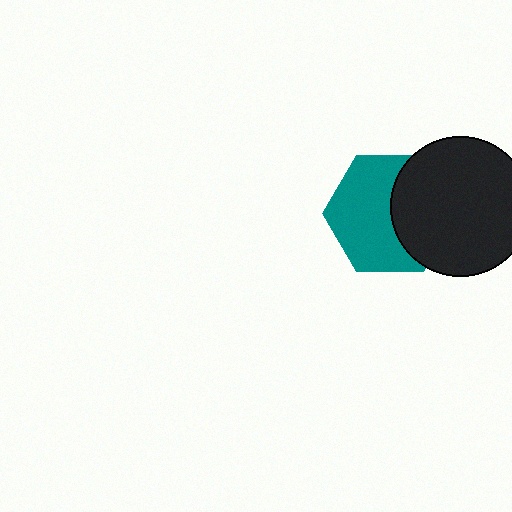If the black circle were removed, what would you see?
You would see the complete teal hexagon.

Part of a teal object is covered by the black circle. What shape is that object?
It is a hexagon.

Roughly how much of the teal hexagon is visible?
About half of it is visible (roughly 59%).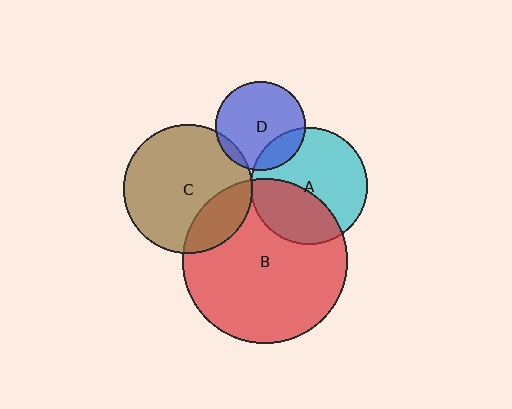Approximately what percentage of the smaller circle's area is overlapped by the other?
Approximately 5%.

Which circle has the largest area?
Circle B (red).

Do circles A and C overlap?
Yes.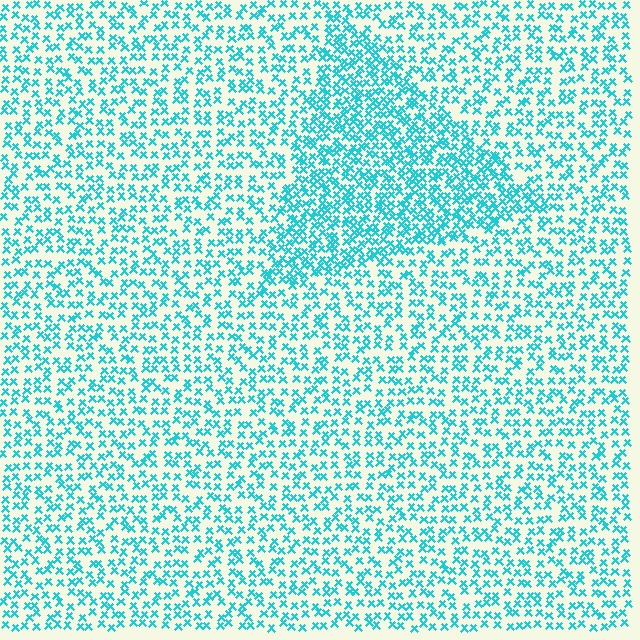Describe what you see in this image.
The image contains small cyan elements arranged at two different densities. A triangle-shaped region is visible where the elements are more densely packed than the surrounding area.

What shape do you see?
I see a triangle.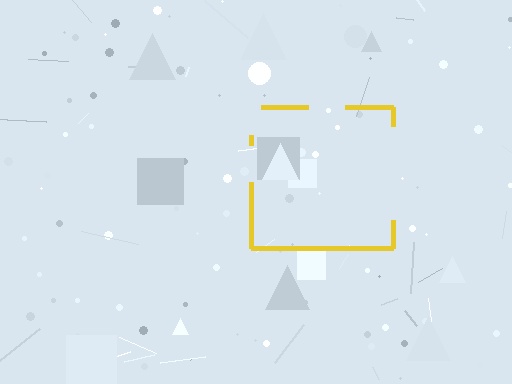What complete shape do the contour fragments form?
The contour fragments form a square.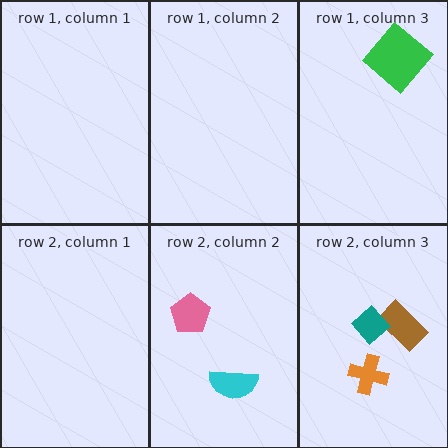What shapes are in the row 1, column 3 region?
The green diamond.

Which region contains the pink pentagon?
The row 2, column 2 region.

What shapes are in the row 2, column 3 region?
The orange cross, the brown rectangle, the teal diamond.